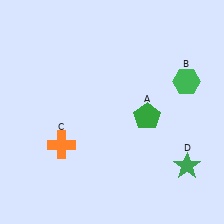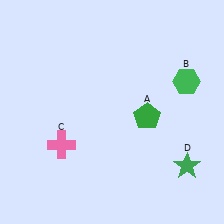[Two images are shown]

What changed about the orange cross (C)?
In Image 1, C is orange. In Image 2, it changed to pink.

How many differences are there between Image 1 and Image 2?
There is 1 difference between the two images.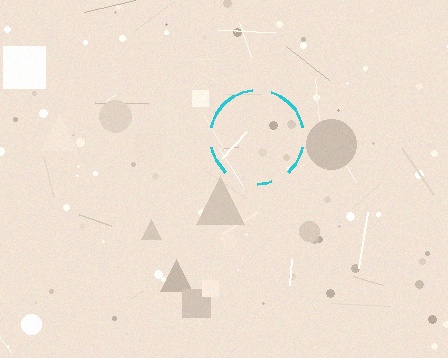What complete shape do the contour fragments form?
The contour fragments form a circle.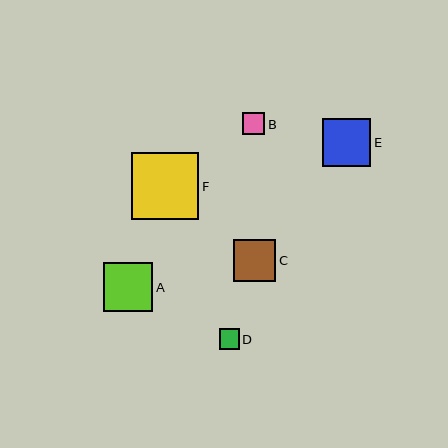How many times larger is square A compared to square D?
Square A is approximately 2.5 times the size of square D.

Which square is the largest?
Square F is the largest with a size of approximately 67 pixels.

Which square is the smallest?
Square D is the smallest with a size of approximately 20 pixels.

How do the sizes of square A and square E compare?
Square A and square E are approximately the same size.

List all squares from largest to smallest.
From largest to smallest: F, A, E, C, B, D.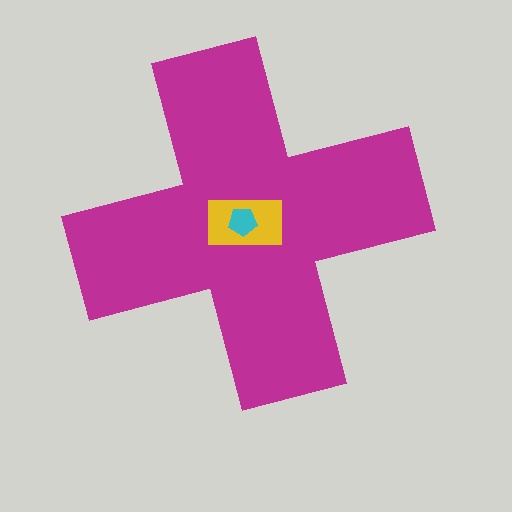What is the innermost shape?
The cyan pentagon.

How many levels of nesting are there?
3.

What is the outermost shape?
The magenta cross.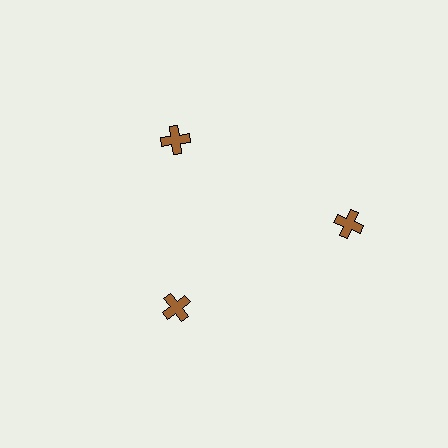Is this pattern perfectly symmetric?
No. The 3 brown crosses are arranged in a ring, but one element near the 3 o'clock position is pushed outward from the center, breaking the 3-fold rotational symmetry.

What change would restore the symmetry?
The symmetry would be restored by moving it inward, back onto the ring so that all 3 crosses sit at equal angles and equal distance from the center.